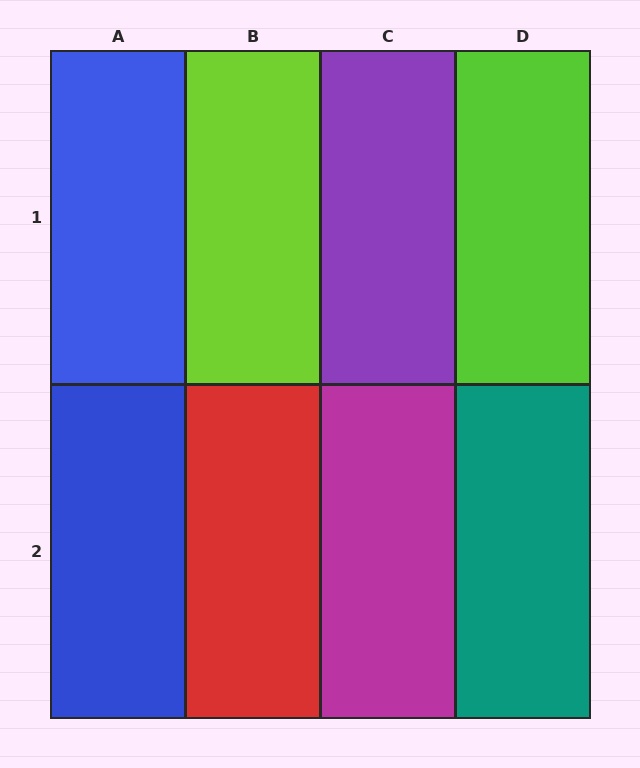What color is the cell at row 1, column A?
Blue.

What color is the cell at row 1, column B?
Lime.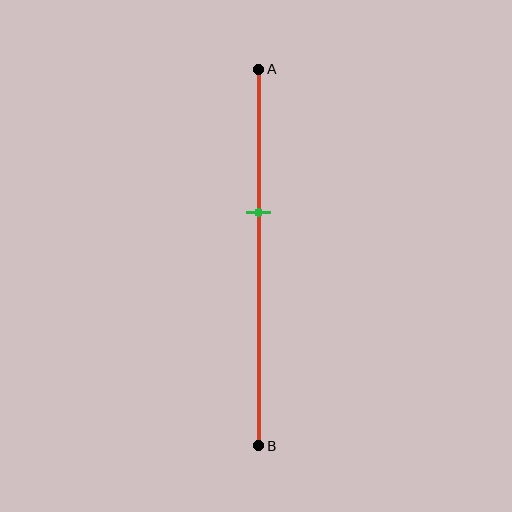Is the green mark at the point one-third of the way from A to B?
No, the mark is at about 40% from A, not at the 33% one-third point.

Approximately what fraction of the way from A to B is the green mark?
The green mark is approximately 40% of the way from A to B.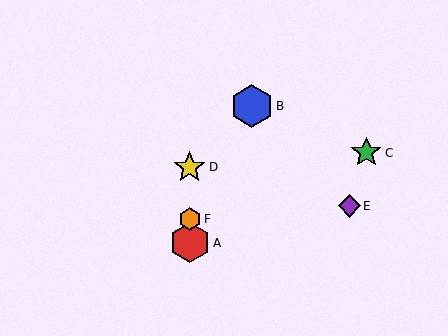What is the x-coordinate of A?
Object A is at x≈190.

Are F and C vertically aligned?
No, F is at x≈190 and C is at x≈366.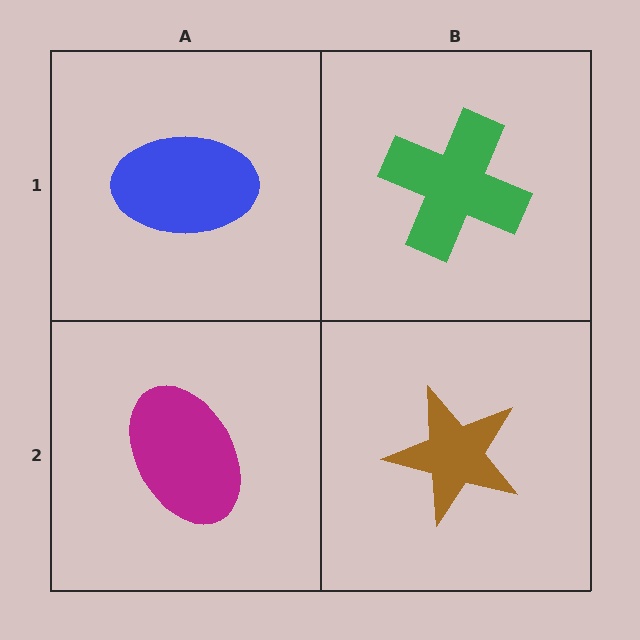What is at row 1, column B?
A green cross.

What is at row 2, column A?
A magenta ellipse.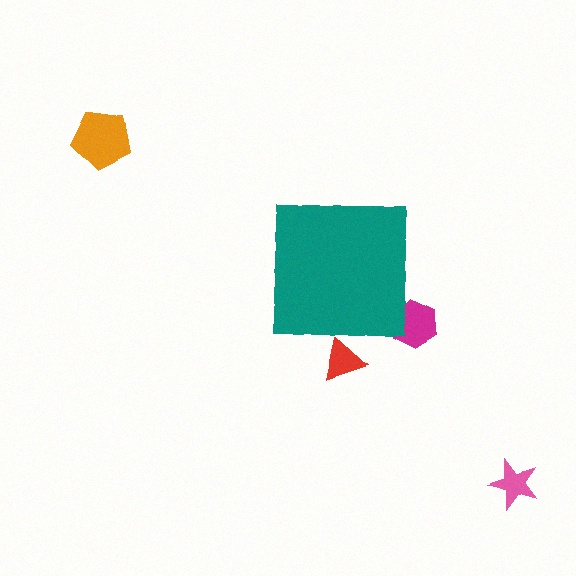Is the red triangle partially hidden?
Yes, the red triangle is partially hidden behind the teal square.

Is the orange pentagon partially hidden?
No, the orange pentagon is fully visible.